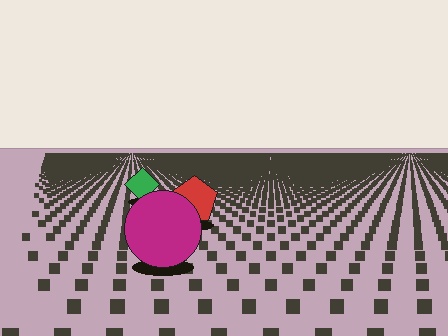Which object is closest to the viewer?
The magenta circle is closest. The texture marks near it are larger and more spread out.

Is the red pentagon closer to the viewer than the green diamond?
Yes. The red pentagon is closer — you can tell from the texture gradient: the ground texture is coarser near it.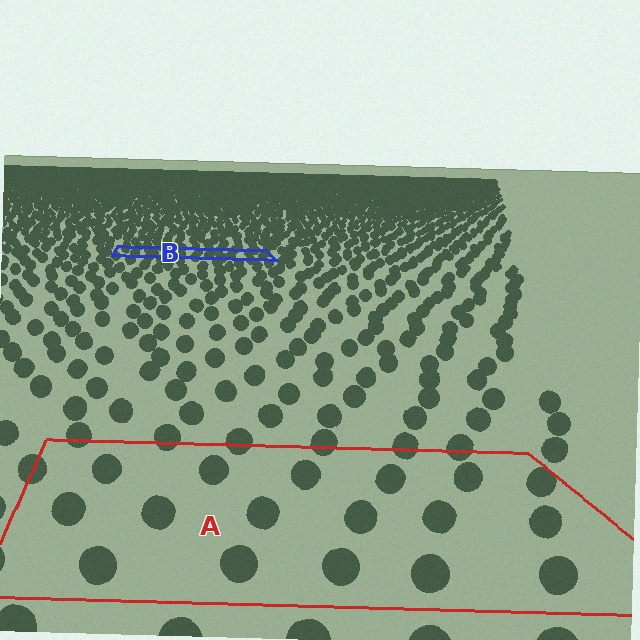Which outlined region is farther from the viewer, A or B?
Region B is farther from the viewer — the texture elements inside it appear smaller and more densely packed.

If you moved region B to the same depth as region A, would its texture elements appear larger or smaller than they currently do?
They would appear larger. At a closer depth, the same texture elements are projected at a bigger on-screen size.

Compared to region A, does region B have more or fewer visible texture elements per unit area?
Region B has more texture elements per unit area — they are packed more densely because it is farther away.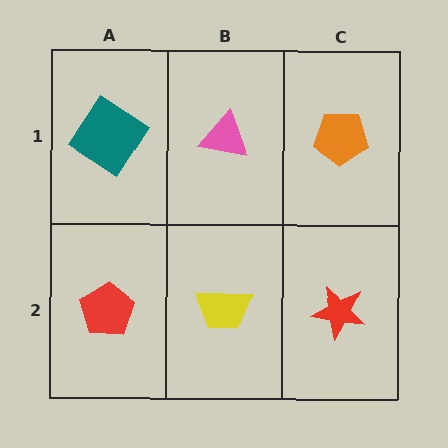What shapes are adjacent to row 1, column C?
A red star (row 2, column C), a pink triangle (row 1, column B).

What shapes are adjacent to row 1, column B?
A yellow trapezoid (row 2, column B), a teal diamond (row 1, column A), an orange pentagon (row 1, column C).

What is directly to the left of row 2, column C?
A yellow trapezoid.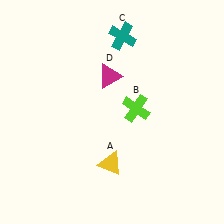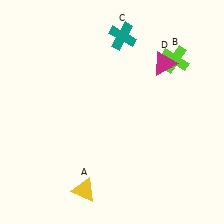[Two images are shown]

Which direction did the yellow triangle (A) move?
The yellow triangle (A) moved down.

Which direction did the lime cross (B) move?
The lime cross (B) moved up.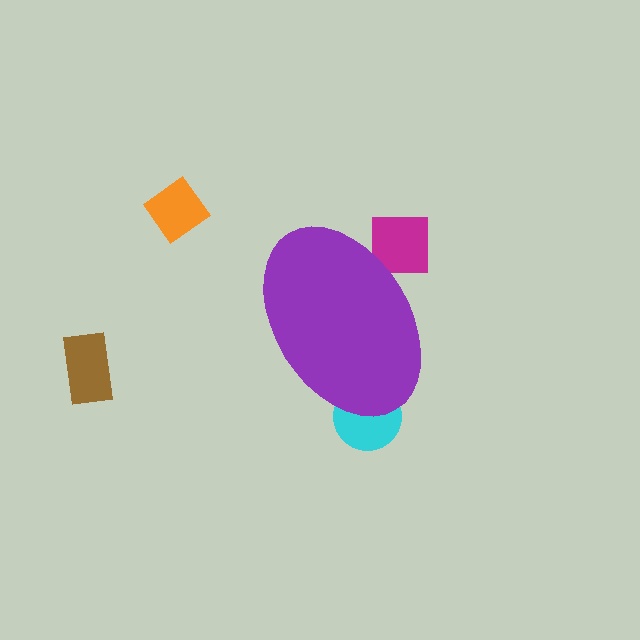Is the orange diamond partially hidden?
No, the orange diamond is fully visible.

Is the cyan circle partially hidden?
Yes, the cyan circle is partially hidden behind the purple ellipse.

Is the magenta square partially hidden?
Yes, the magenta square is partially hidden behind the purple ellipse.